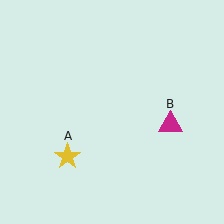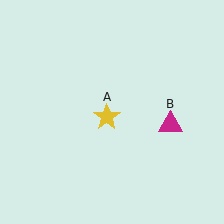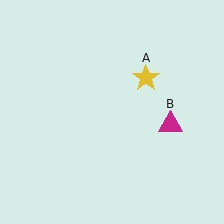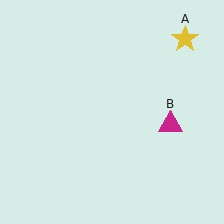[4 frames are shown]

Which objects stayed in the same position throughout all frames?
Magenta triangle (object B) remained stationary.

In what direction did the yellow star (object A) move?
The yellow star (object A) moved up and to the right.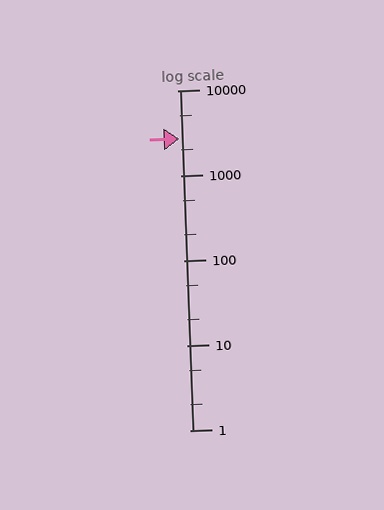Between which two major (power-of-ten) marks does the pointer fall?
The pointer is between 1000 and 10000.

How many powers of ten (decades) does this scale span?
The scale spans 4 decades, from 1 to 10000.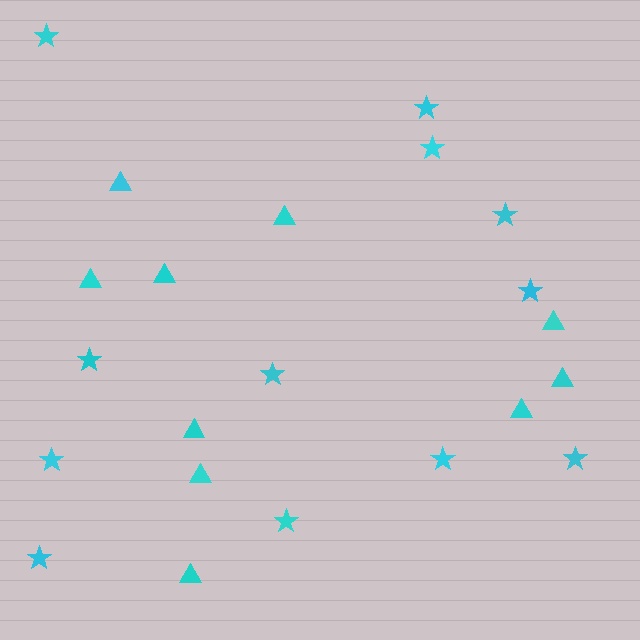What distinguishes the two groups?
There are 2 groups: one group of stars (12) and one group of triangles (10).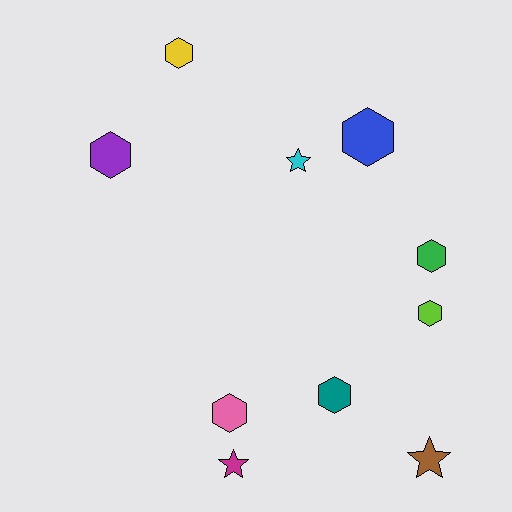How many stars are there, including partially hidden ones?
There are 3 stars.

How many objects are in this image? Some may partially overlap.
There are 10 objects.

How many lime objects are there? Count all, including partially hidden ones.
There is 1 lime object.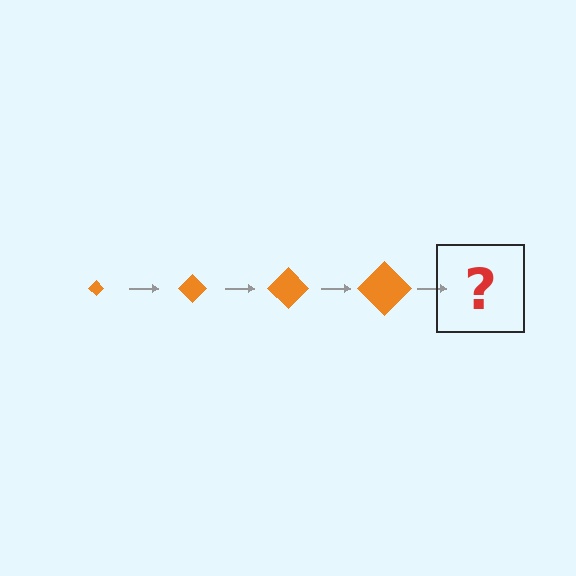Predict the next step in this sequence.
The next step is an orange diamond, larger than the previous one.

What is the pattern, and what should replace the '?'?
The pattern is that the diamond gets progressively larger each step. The '?' should be an orange diamond, larger than the previous one.